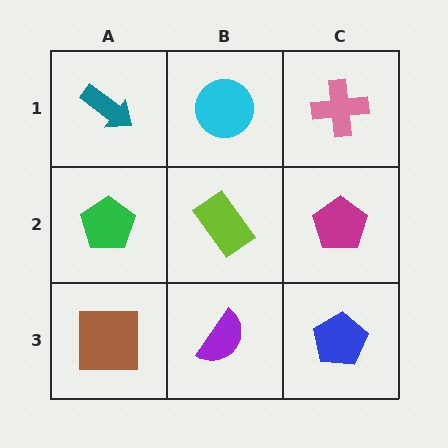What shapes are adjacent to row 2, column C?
A pink cross (row 1, column C), a blue pentagon (row 3, column C), a lime rectangle (row 2, column B).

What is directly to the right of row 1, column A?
A cyan circle.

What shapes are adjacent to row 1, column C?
A magenta pentagon (row 2, column C), a cyan circle (row 1, column B).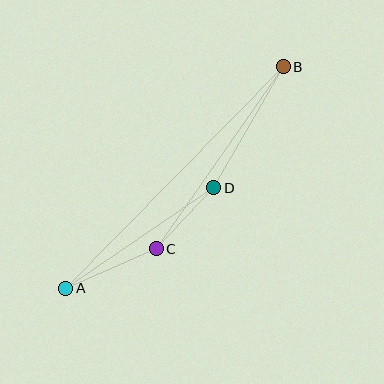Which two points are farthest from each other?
Points A and B are farthest from each other.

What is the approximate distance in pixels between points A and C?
The distance between A and C is approximately 99 pixels.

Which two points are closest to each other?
Points C and D are closest to each other.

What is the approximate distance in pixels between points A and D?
The distance between A and D is approximately 179 pixels.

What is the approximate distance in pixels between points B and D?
The distance between B and D is approximately 140 pixels.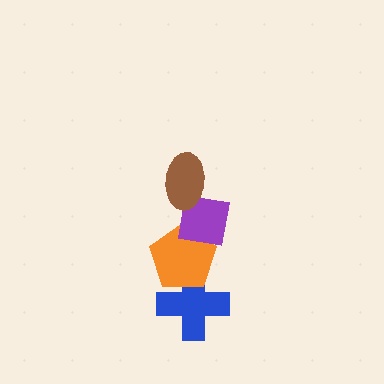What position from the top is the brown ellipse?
The brown ellipse is 1st from the top.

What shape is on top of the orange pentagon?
The purple square is on top of the orange pentagon.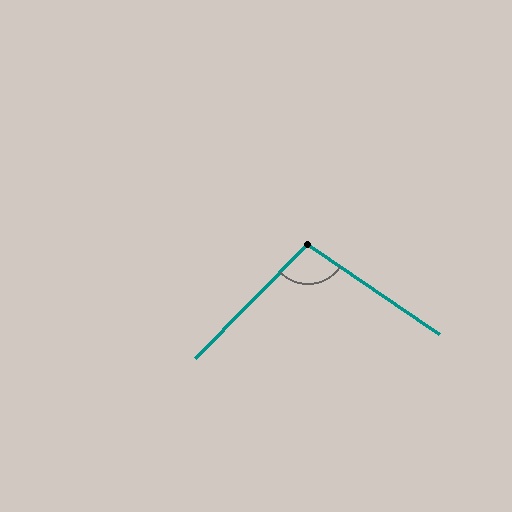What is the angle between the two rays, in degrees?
Approximately 100 degrees.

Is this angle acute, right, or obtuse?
It is obtuse.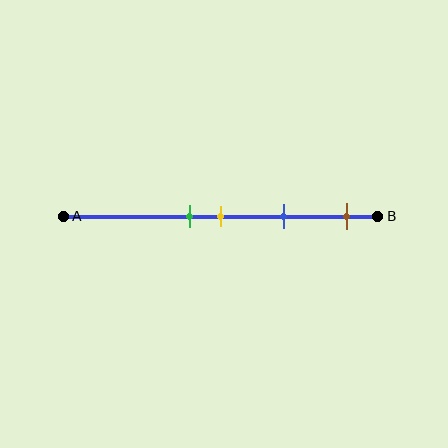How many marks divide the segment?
There are 4 marks dividing the segment.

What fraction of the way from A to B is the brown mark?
The brown mark is approximately 90% (0.9) of the way from A to B.